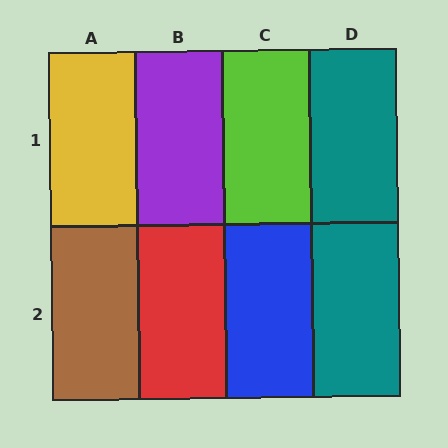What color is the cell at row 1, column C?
Lime.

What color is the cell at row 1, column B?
Purple.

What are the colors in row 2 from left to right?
Brown, red, blue, teal.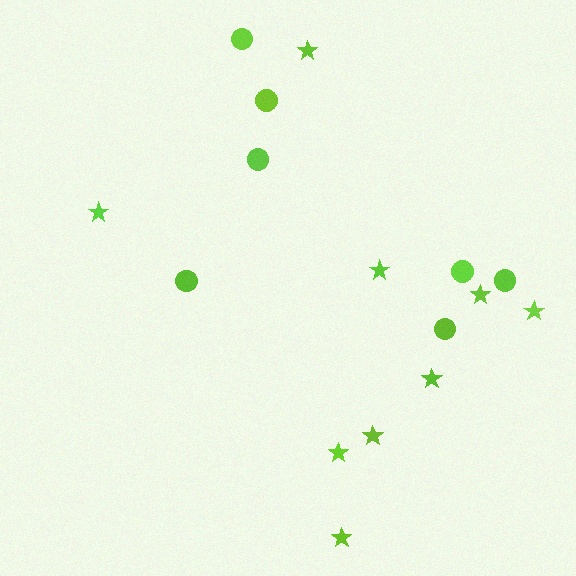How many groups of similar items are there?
There are 2 groups: one group of stars (9) and one group of circles (7).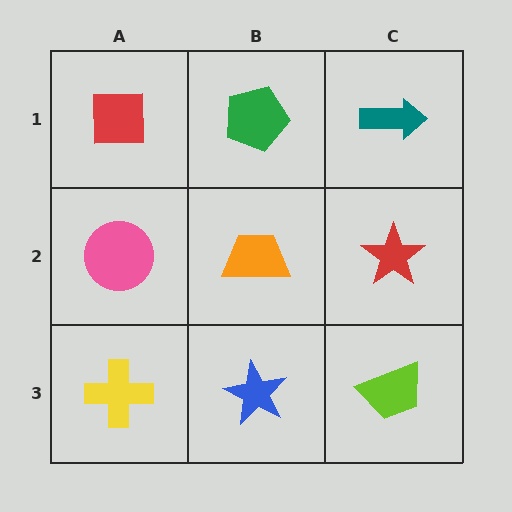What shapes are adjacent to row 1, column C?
A red star (row 2, column C), a green pentagon (row 1, column B).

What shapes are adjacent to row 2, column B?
A green pentagon (row 1, column B), a blue star (row 3, column B), a pink circle (row 2, column A), a red star (row 2, column C).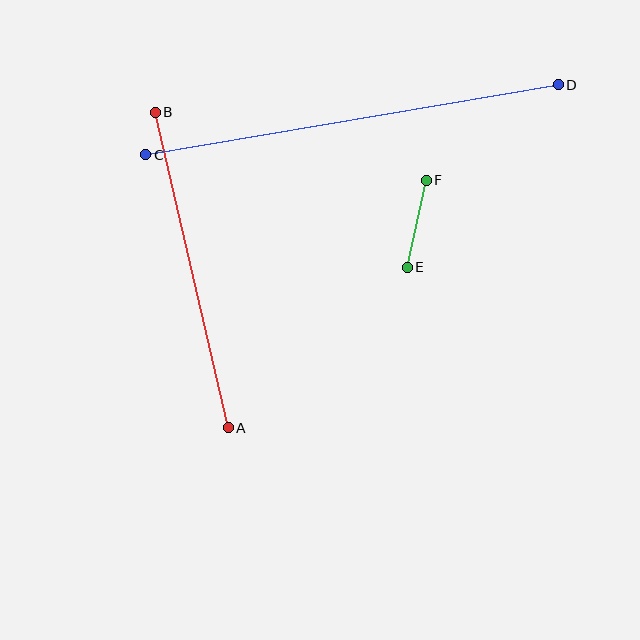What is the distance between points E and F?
The distance is approximately 89 pixels.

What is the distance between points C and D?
The distance is approximately 418 pixels.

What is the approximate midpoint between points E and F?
The midpoint is at approximately (417, 224) pixels.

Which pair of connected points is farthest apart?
Points C and D are farthest apart.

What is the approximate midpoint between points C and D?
The midpoint is at approximately (352, 120) pixels.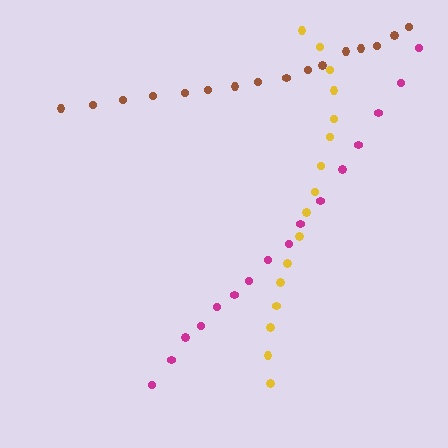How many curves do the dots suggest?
There are 3 distinct paths.